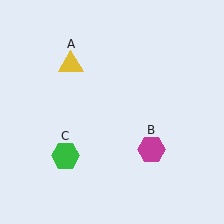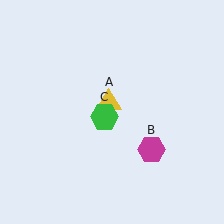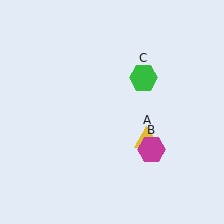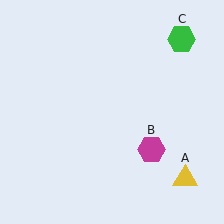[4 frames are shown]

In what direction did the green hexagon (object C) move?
The green hexagon (object C) moved up and to the right.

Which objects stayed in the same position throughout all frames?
Magenta hexagon (object B) remained stationary.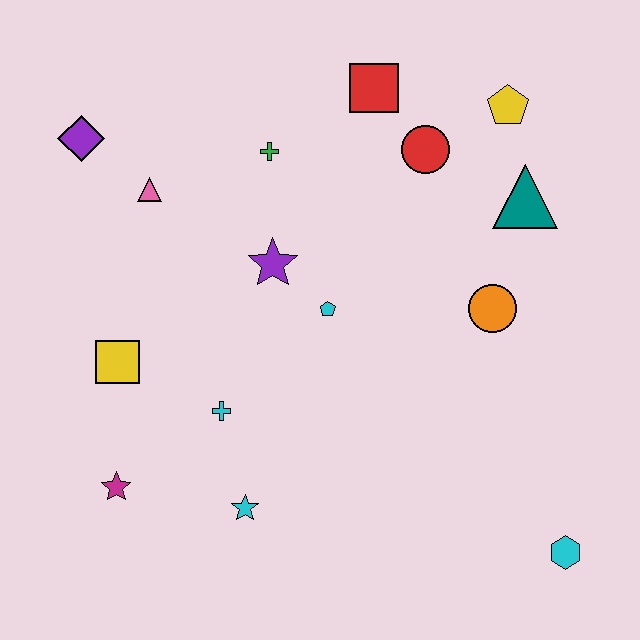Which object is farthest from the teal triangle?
The magenta star is farthest from the teal triangle.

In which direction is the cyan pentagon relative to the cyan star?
The cyan pentagon is above the cyan star.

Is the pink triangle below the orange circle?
No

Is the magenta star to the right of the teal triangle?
No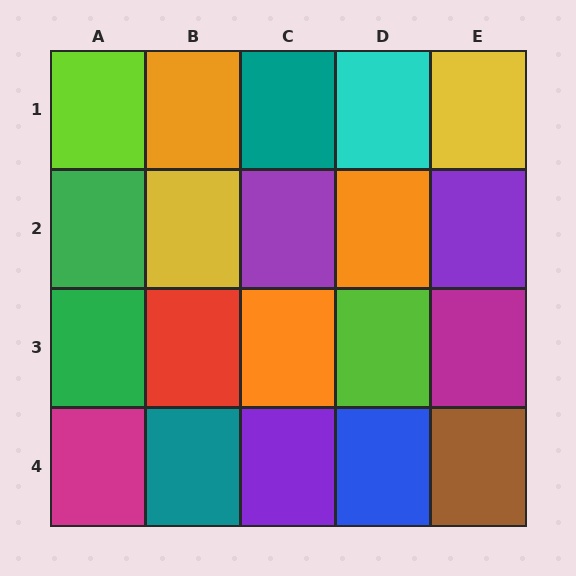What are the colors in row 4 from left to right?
Magenta, teal, purple, blue, brown.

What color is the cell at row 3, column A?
Green.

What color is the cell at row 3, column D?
Lime.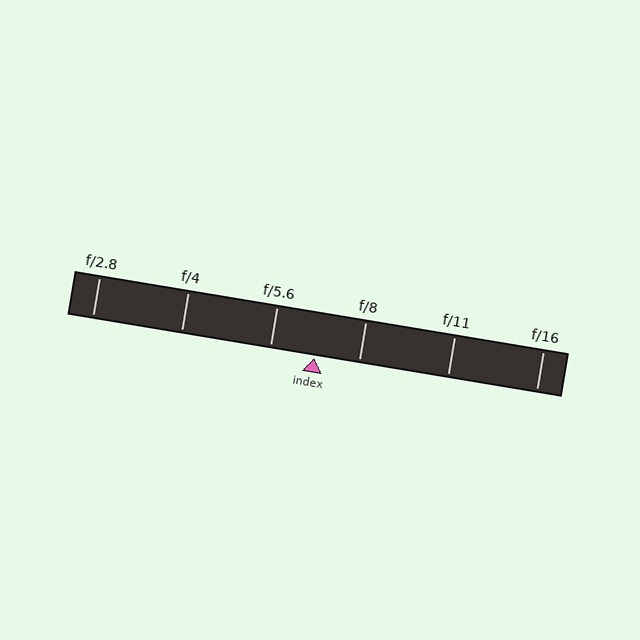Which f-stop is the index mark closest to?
The index mark is closest to f/8.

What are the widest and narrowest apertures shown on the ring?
The widest aperture shown is f/2.8 and the narrowest is f/16.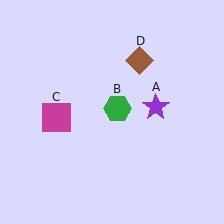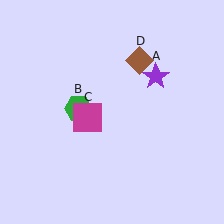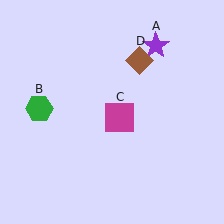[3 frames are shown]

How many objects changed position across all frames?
3 objects changed position: purple star (object A), green hexagon (object B), magenta square (object C).